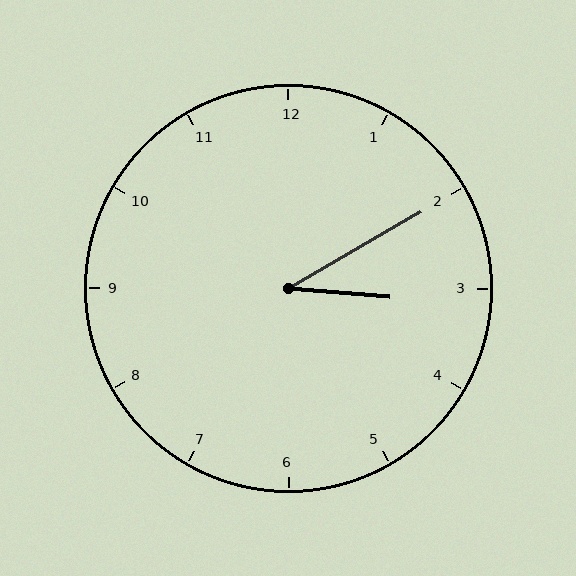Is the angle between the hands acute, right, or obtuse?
It is acute.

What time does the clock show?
3:10.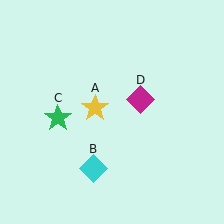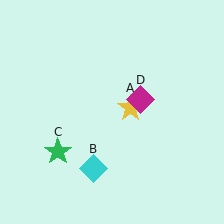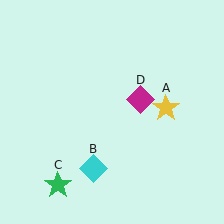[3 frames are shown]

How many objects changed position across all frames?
2 objects changed position: yellow star (object A), green star (object C).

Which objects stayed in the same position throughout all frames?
Cyan diamond (object B) and magenta diamond (object D) remained stationary.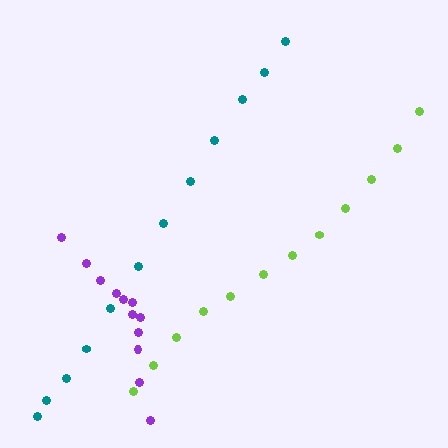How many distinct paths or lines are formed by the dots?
There are 3 distinct paths.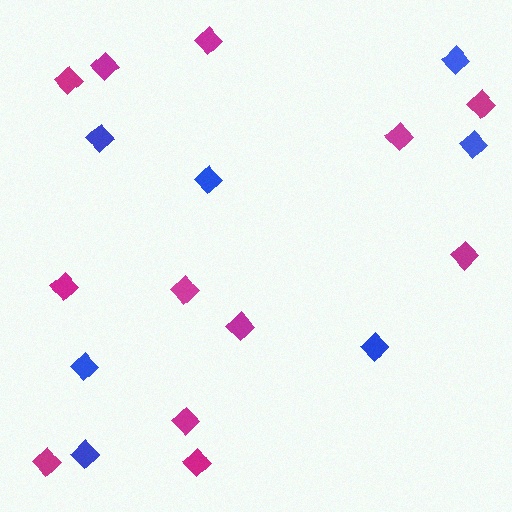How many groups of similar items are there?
There are 2 groups: one group of magenta diamonds (12) and one group of blue diamonds (7).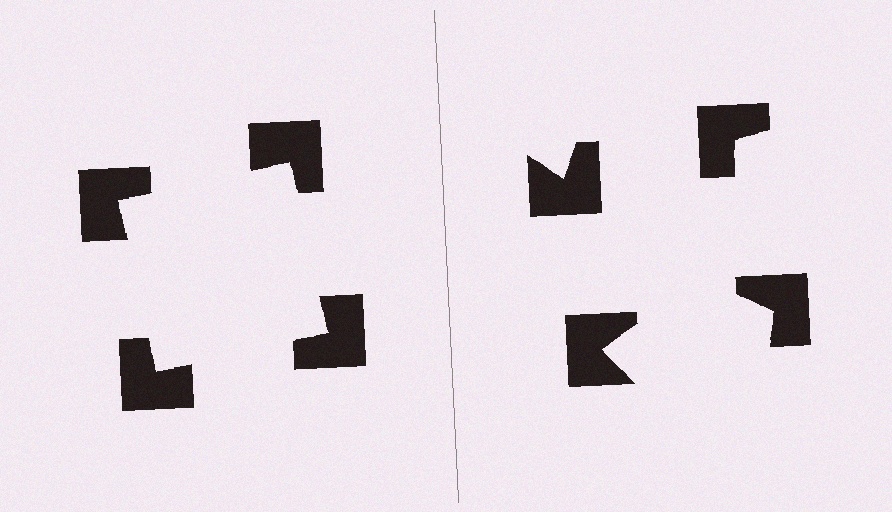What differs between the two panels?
The notched squares are positioned identically on both sides; only the wedge orientations differ. On the left they align to a square; on the right they are misaligned.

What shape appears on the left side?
An illusory square.